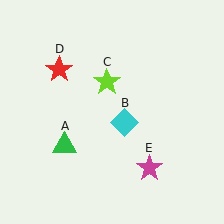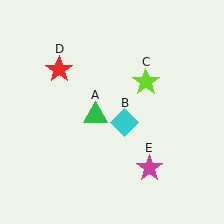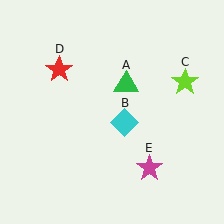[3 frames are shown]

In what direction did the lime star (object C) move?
The lime star (object C) moved right.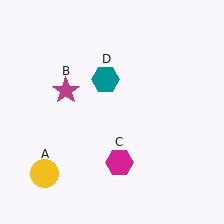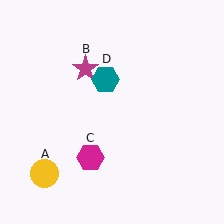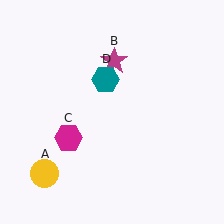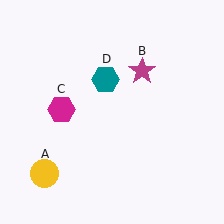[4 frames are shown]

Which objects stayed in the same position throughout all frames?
Yellow circle (object A) and teal hexagon (object D) remained stationary.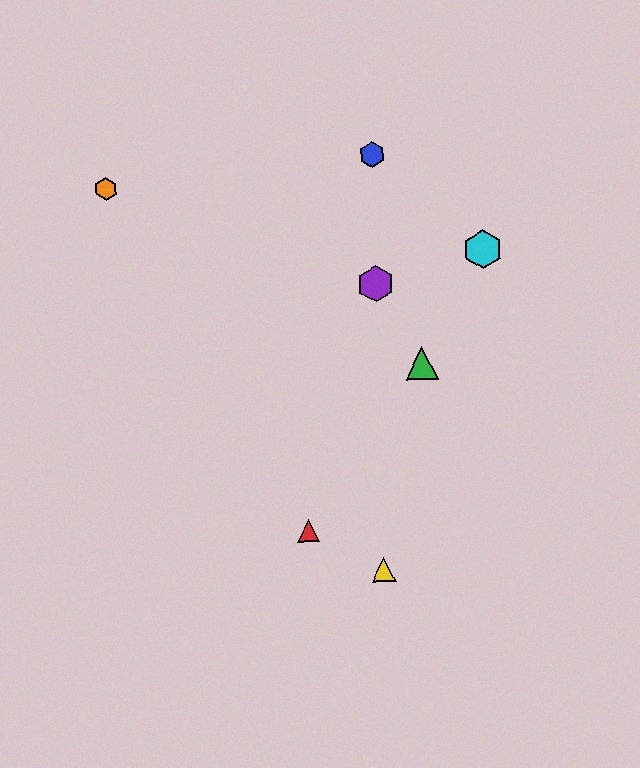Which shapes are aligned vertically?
The blue hexagon, the yellow triangle, the purple hexagon are aligned vertically.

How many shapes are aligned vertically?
3 shapes (the blue hexagon, the yellow triangle, the purple hexagon) are aligned vertically.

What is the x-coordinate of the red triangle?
The red triangle is at x≈309.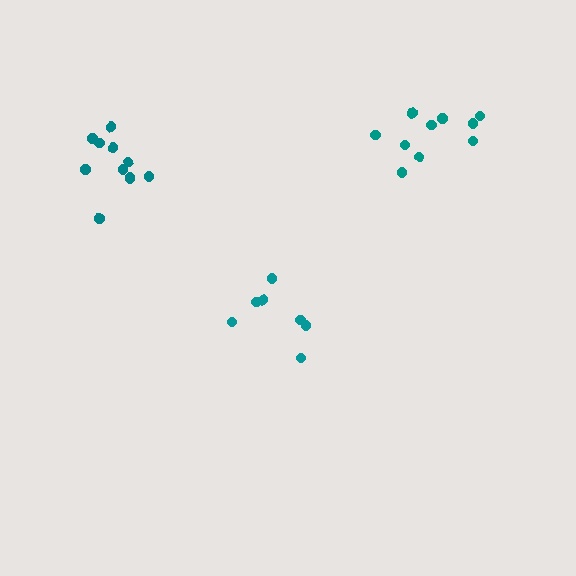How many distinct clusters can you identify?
There are 3 distinct clusters.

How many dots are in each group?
Group 1: 10 dots, Group 2: 7 dots, Group 3: 11 dots (28 total).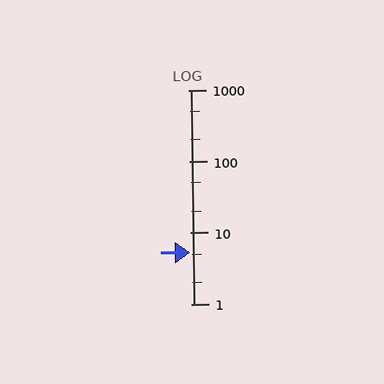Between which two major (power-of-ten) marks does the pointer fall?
The pointer is between 1 and 10.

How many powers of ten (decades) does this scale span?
The scale spans 3 decades, from 1 to 1000.